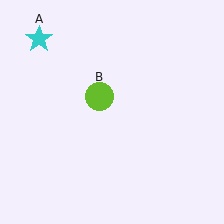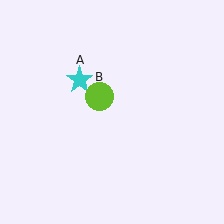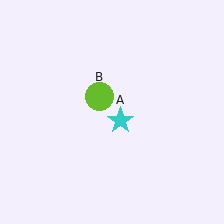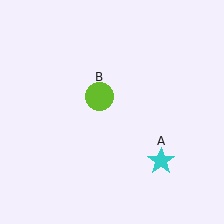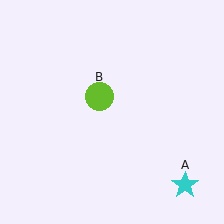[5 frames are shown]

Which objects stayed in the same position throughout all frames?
Lime circle (object B) remained stationary.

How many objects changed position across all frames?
1 object changed position: cyan star (object A).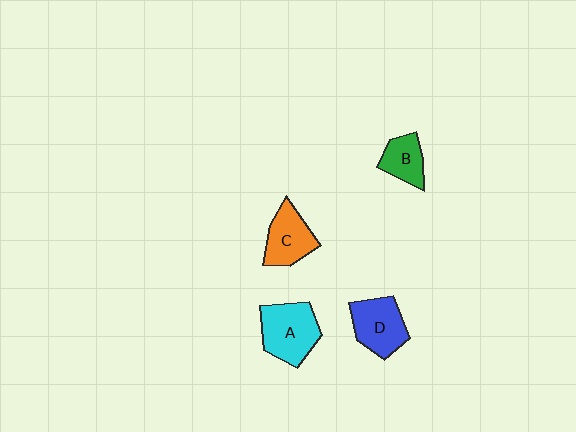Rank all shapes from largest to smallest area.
From largest to smallest: A (cyan), D (blue), C (orange), B (green).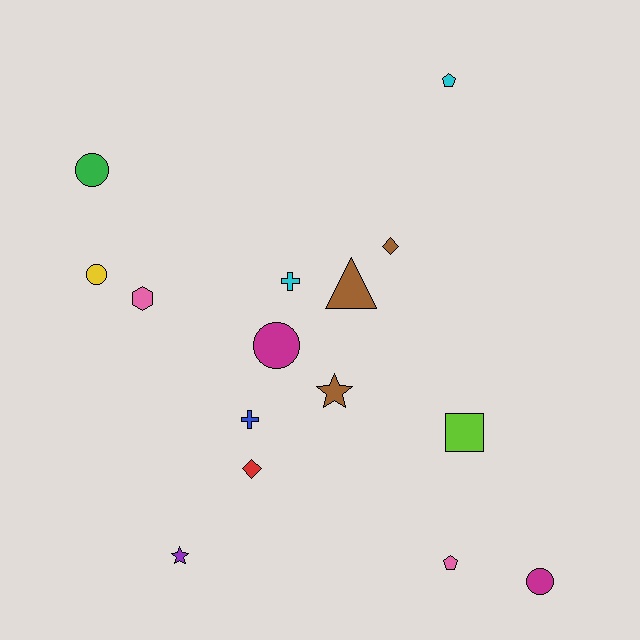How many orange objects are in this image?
There are no orange objects.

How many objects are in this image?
There are 15 objects.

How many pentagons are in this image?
There are 2 pentagons.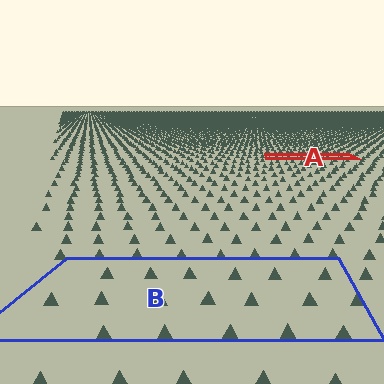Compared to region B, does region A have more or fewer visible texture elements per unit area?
Region A has more texture elements per unit area — they are packed more densely because it is farther away.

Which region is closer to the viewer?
Region B is closer. The texture elements there are larger and more spread out.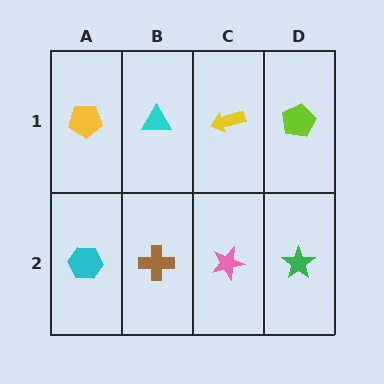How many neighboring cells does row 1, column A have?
2.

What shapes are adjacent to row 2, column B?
A cyan triangle (row 1, column B), a cyan hexagon (row 2, column A), a pink star (row 2, column C).